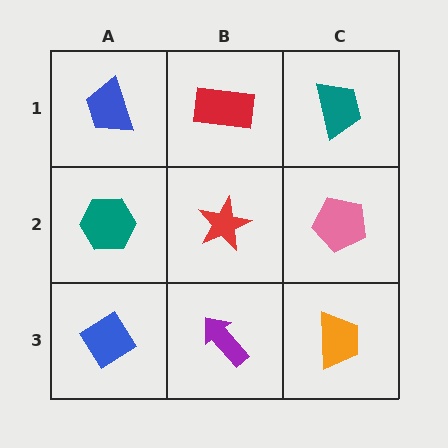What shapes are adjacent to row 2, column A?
A blue trapezoid (row 1, column A), a blue diamond (row 3, column A), a red star (row 2, column B).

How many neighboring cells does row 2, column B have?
4.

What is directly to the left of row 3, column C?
A purple arrow.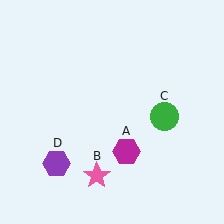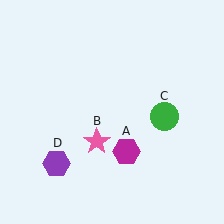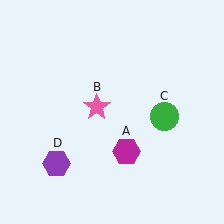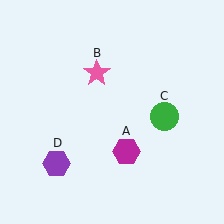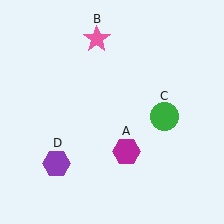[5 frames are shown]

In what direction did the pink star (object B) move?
The pink star (object B) moved up.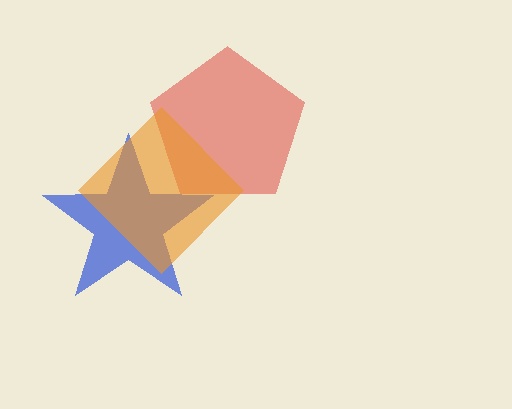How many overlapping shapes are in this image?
There are 3 overlapping shapes in the image.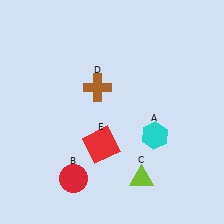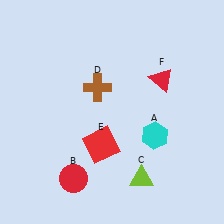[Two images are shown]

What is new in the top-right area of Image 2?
A red triangle (F) was added in the top-right area of Image 2.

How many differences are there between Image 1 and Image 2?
There is 1 difference between the two images.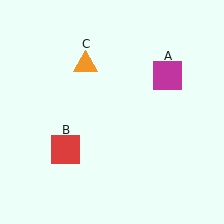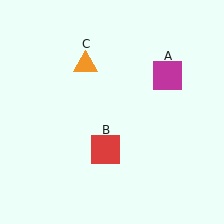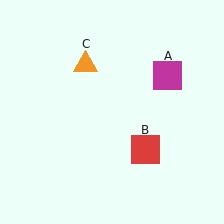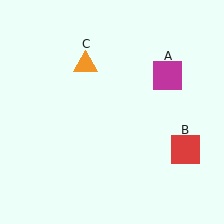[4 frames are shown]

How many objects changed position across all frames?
1 object changed position: red square (object B).